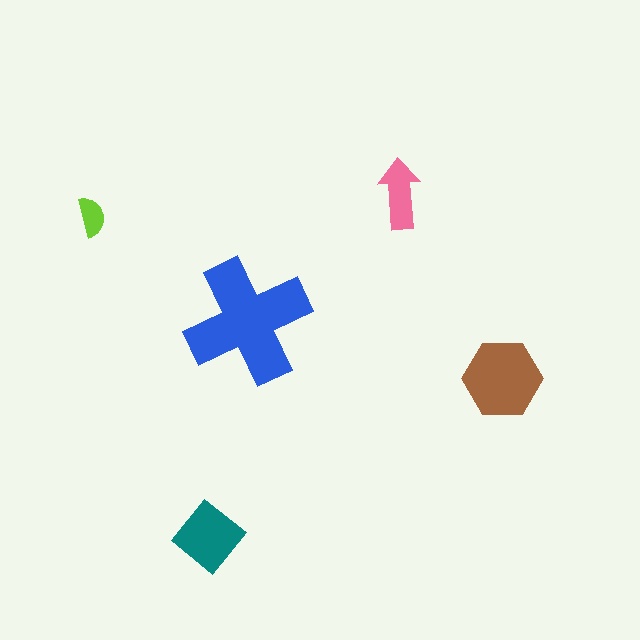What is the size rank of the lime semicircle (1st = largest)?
5th.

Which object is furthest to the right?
The brown hexagon is rightmost.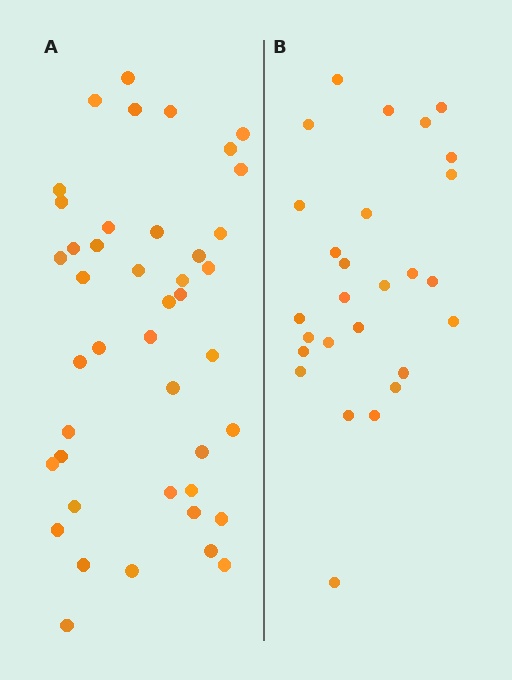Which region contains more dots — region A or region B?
Region A (the left region) has more dots.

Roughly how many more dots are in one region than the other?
Region A has approximately 15 more dots than region B.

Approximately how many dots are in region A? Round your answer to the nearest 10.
About 40 dots. (The exact count is 43, which rounds to 40.)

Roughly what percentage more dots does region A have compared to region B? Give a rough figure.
About 60% more.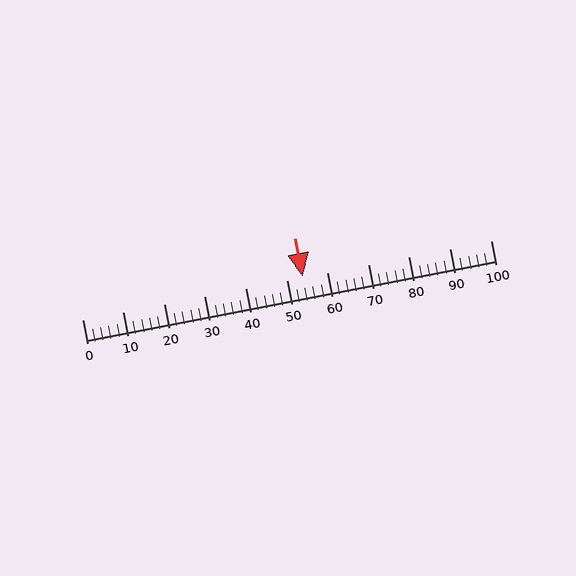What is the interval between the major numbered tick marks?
The major tick marks are spaced 10 units apart.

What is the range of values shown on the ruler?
The ruler shows values from 0 to 100.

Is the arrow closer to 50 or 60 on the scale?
The arrow is closer to 50.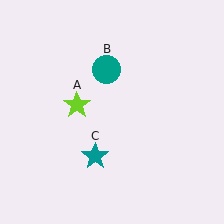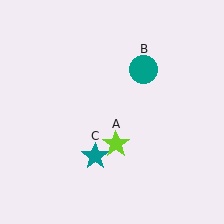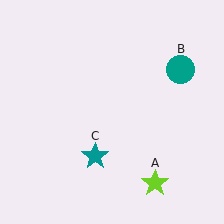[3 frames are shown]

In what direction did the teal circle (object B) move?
The teal circle (object B) moved right.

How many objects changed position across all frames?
2 objects changed position: lime star (object A), teal circle (object B).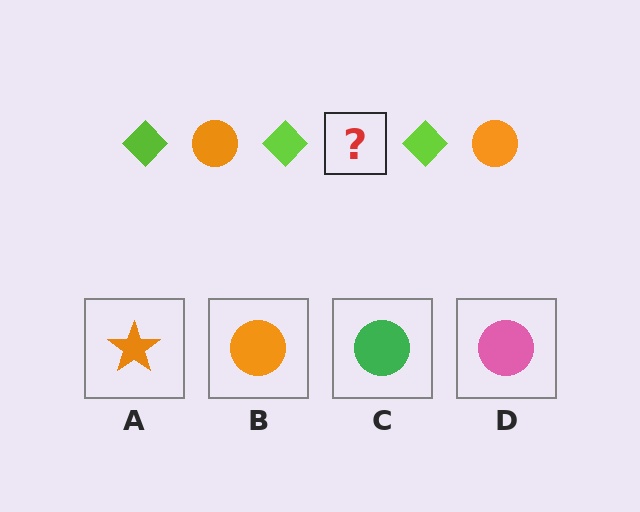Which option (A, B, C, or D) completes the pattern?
B.